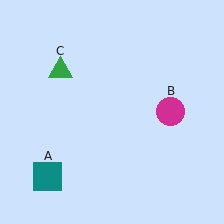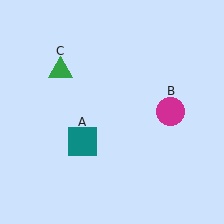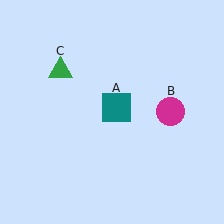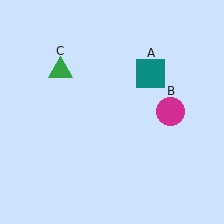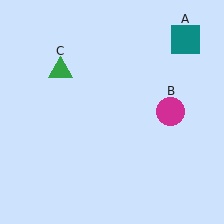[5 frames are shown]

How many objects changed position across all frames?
1 object changed position: teal square (object A).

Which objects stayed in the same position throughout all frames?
Magenta circle (object B) and green triangle (object C) remained stationary.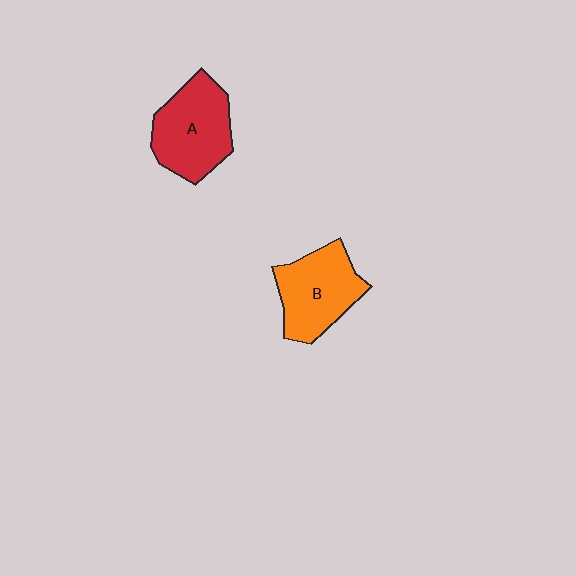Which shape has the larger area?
Shape A (red).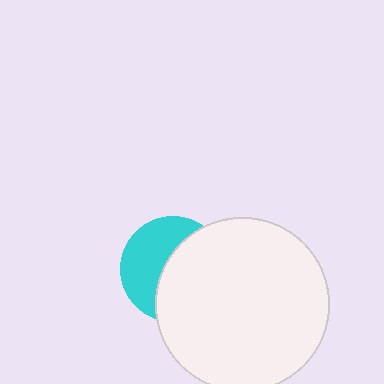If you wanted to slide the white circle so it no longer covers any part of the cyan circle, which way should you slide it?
Slide it right — that is the most direct way to separate the two shapes.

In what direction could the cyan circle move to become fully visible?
The cyan circle could move left. That would shift it out from behind the white circle entirely.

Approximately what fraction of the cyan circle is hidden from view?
Roughly 54% of the cyan circle is hidden behind the white circle.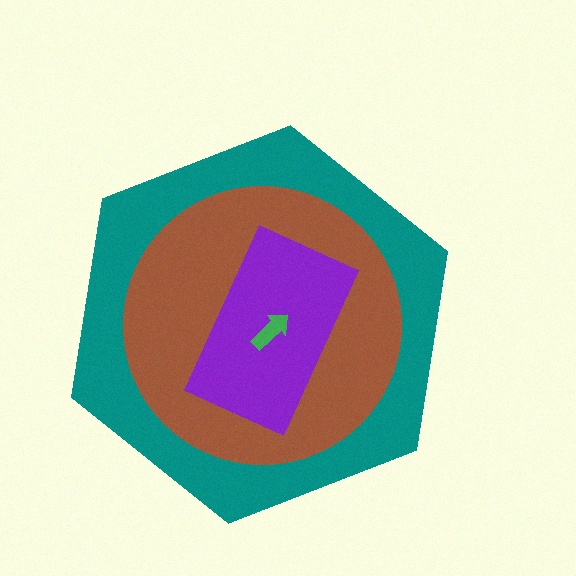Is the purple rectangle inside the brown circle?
Yes.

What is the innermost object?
The green arrow.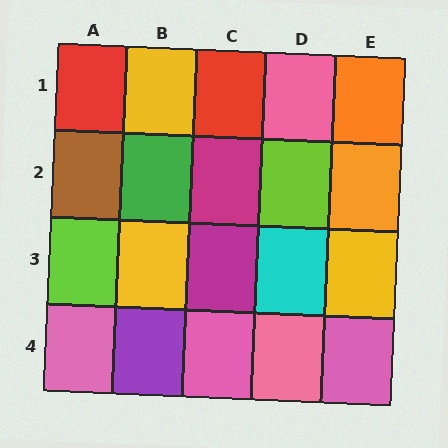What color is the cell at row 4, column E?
Pink.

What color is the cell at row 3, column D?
Cyan.